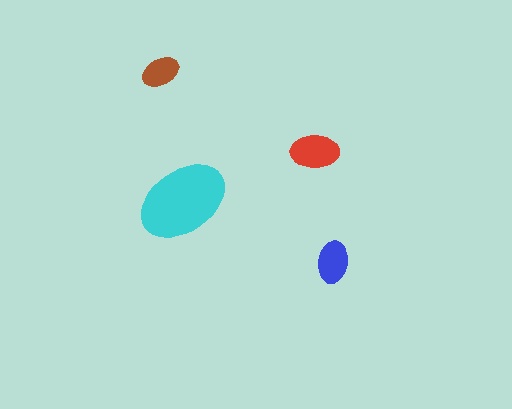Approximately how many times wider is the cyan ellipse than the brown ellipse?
About 2.5 times wider.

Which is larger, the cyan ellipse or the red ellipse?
The cyan one.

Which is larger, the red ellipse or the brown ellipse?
The red one.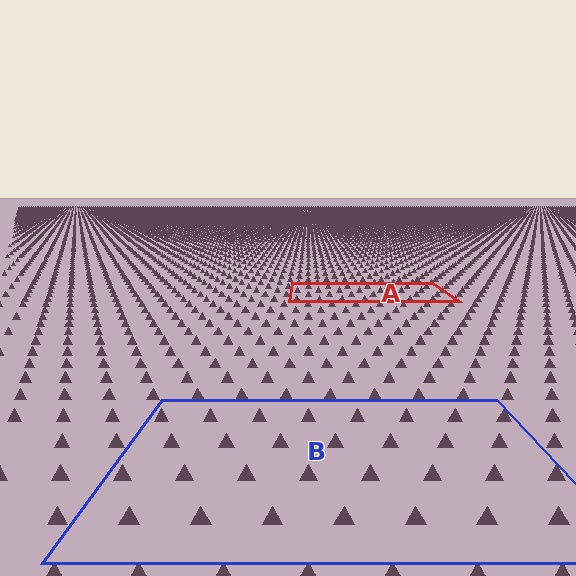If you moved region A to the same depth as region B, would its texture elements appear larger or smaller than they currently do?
They would appear larger. At a closer depth, the same texture elements are projected at a bigger on-screen size.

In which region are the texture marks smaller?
The texture marks are smaller in region A, because it is farther away.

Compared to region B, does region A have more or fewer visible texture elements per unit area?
Region A has more texture elements per unit area — they are packed more densely because it is farther away.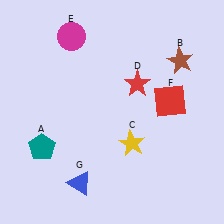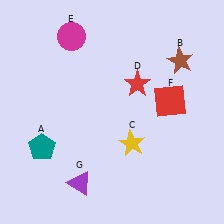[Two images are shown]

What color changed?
The triangle (G) changed from blue in Image 1 to purple in Image 2.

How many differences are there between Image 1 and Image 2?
There is 1 difference between the two images.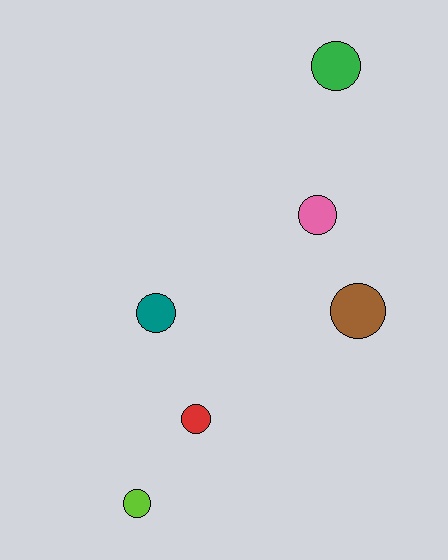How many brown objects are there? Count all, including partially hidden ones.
There is 1 brown object.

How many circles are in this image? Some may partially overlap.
There are 6 circles.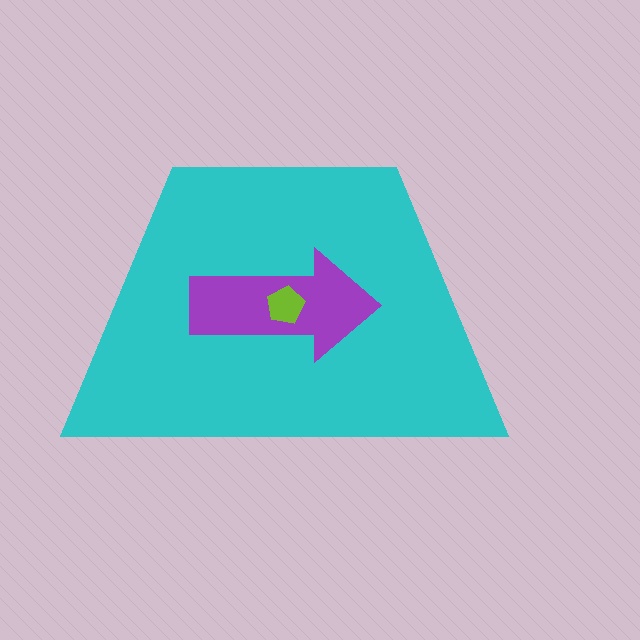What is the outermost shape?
The cyan trapezoid.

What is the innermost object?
The lime pentagon.